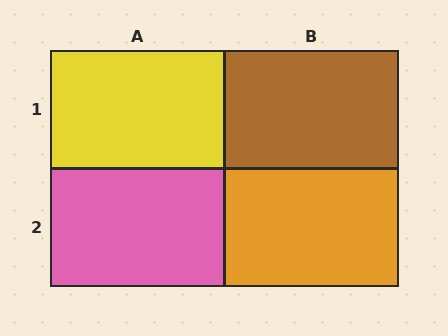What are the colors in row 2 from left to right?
Pink, orange.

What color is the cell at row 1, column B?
Brown.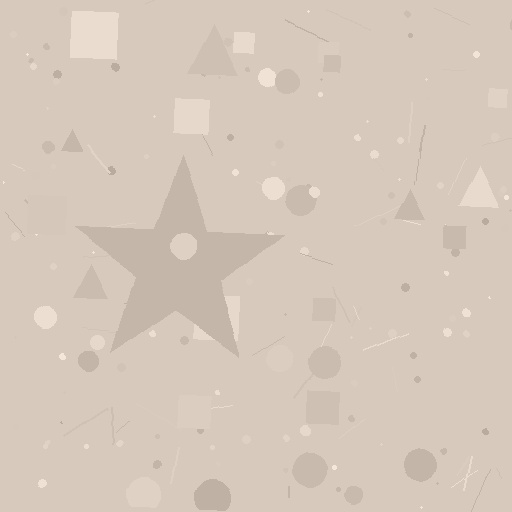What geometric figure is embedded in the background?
A star is embedded in the background.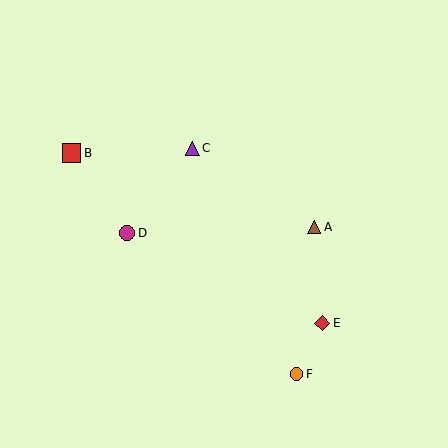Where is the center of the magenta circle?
The center of the magenta circle is at (127, 233).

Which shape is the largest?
The red square (labeled B) is the largest.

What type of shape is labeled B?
Shape B is a red square.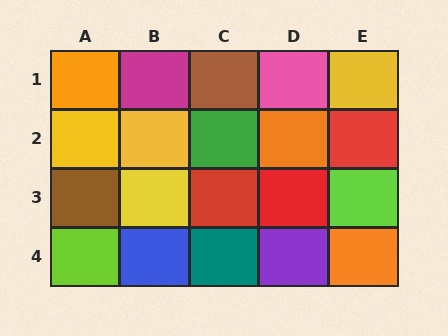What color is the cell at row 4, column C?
Teal.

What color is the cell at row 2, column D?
Orange.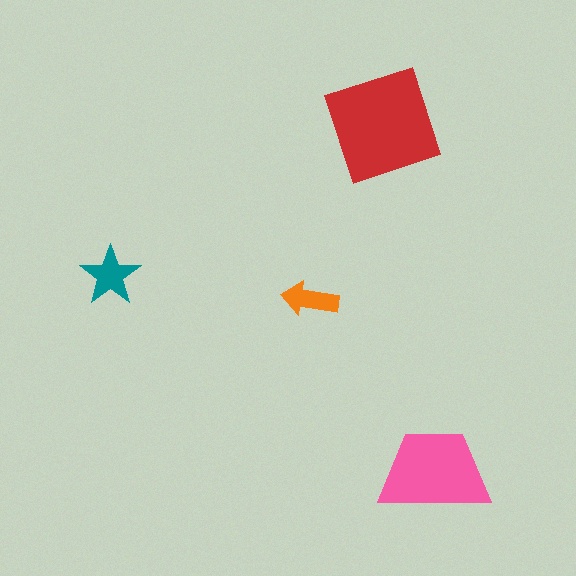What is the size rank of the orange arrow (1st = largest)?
4th.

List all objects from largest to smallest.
The red diamond, the pink trapezoid, the teal star, the orange arrow.